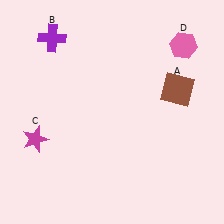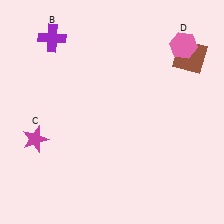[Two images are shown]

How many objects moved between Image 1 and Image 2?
1 object moved between the two images.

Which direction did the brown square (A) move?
The brown square (A) moved up.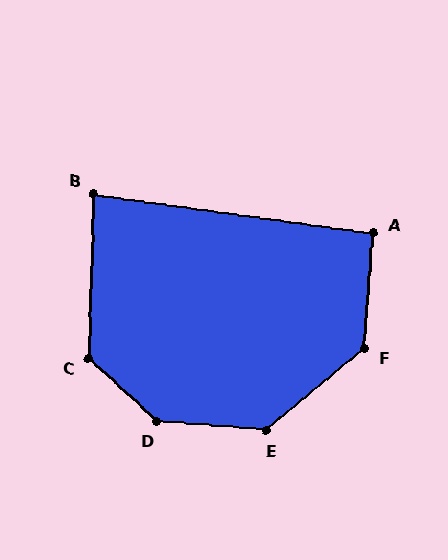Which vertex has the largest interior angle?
D, at approximately 142 degrees.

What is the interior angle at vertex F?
Approximately 134 degrees (obtuse).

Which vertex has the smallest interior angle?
B, at approximately 84 degrees.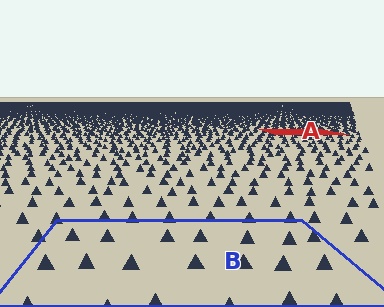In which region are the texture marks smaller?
The texture marks are smaller in region A, because it is farther away.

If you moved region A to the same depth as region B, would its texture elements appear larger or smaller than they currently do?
They would appear larger. At a closer depth, the same texture elements are projected at a bigger on-screen size.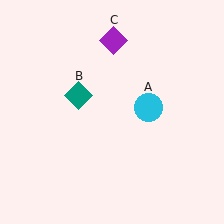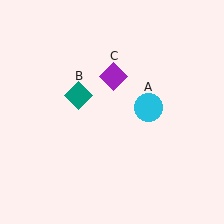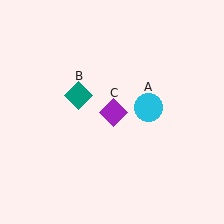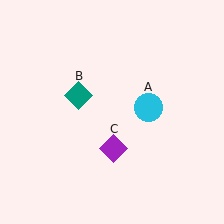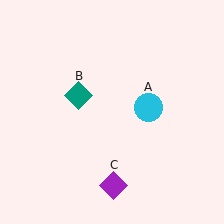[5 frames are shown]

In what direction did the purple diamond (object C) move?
The purple diamond (object C) moved down.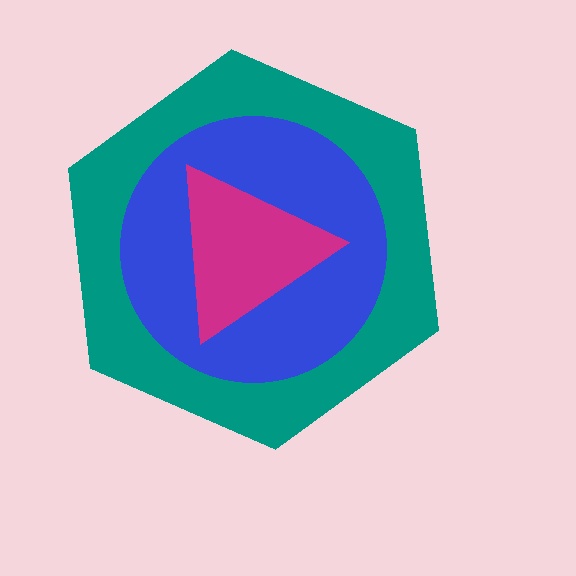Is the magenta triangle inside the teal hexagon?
Yes.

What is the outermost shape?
The teal hexagon.